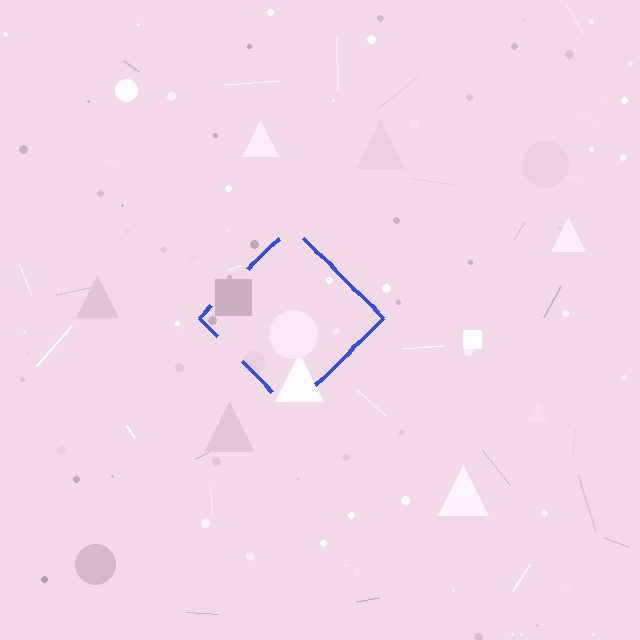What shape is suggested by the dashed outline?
The dashed outline suggests a diamond.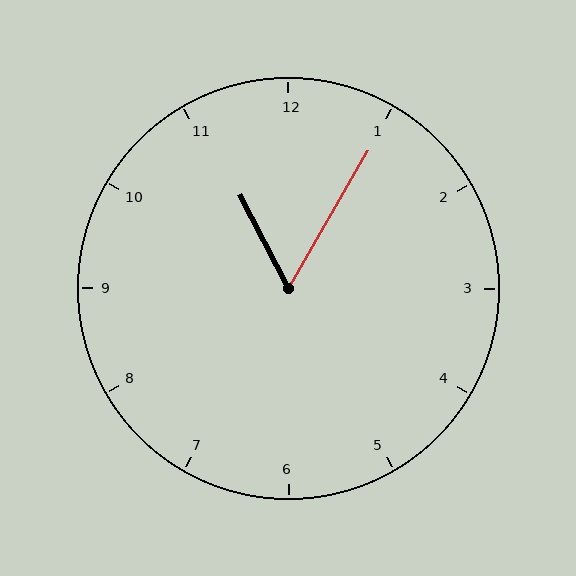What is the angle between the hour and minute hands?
Approximately 58 degrees.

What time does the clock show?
11:05.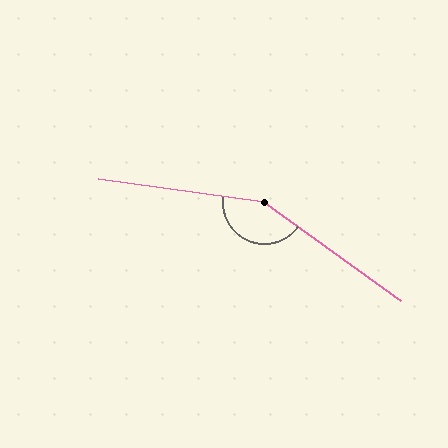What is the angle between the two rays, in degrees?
Approximately 152 degrees.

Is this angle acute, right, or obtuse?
It is obtuse.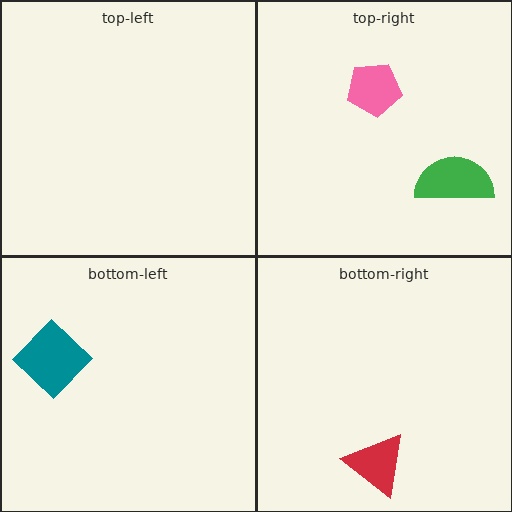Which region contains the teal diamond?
The bottom-left region.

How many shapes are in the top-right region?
2.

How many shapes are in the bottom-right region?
1.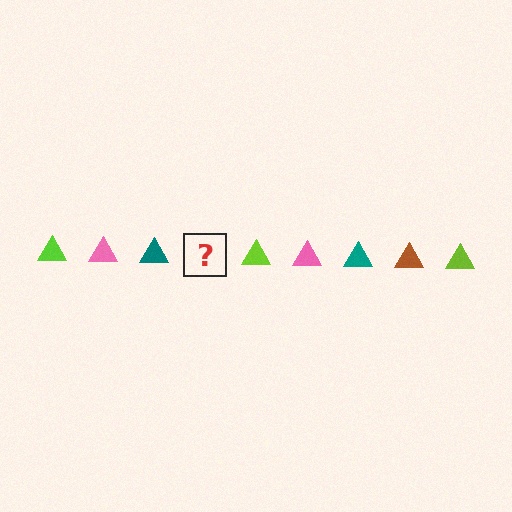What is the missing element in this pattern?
The missing element is a brown triangle.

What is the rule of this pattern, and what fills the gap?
The rule is that the pattern cycles through lime, pink, teal, brown triangles. The gap should be filled with a brown triangle.